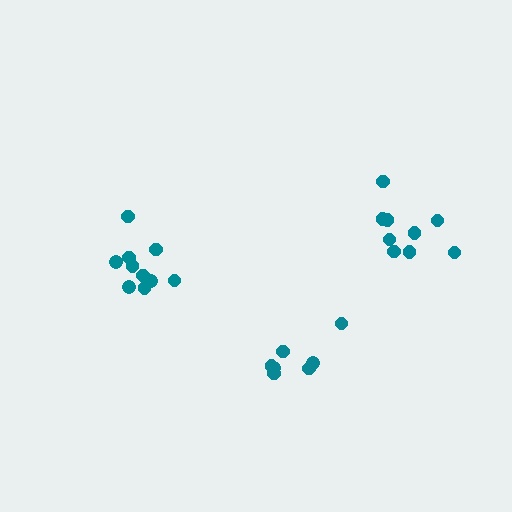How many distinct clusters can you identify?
There are 3 distinct clusters.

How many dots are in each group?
Group 1: 10 dots, Group 2: 9 dots, Group 3: 7 dots (26 total).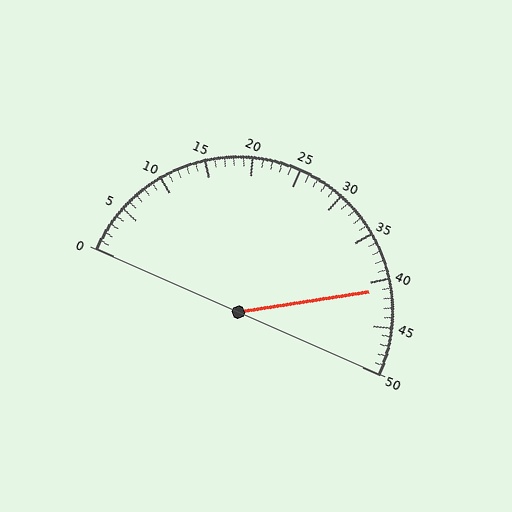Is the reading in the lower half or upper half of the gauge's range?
The reading is in the upper half of the range (0 to 50).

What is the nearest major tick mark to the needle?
The nearest major tick mark is 40.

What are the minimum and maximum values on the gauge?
The gauge ranges from 0 to 50.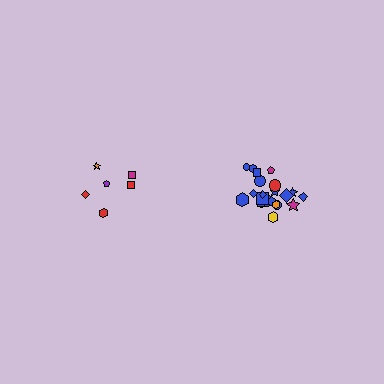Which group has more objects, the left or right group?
The right group.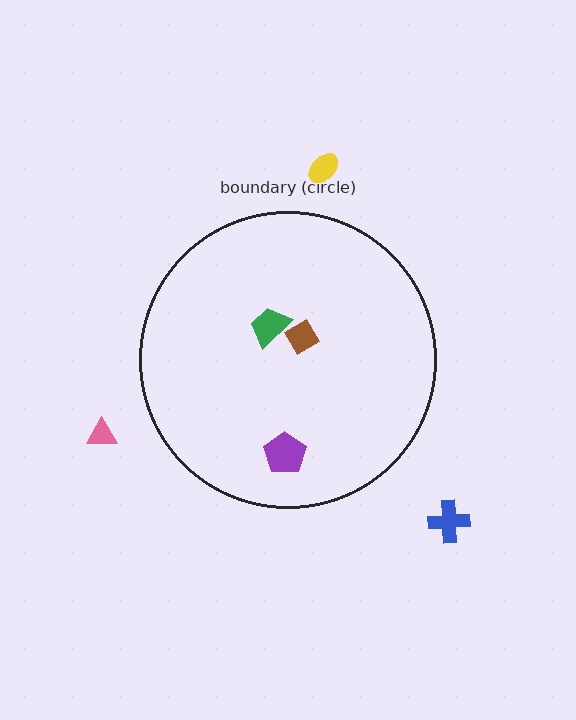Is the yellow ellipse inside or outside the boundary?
Outside.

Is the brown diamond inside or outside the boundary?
Inside.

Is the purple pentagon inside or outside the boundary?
Inside.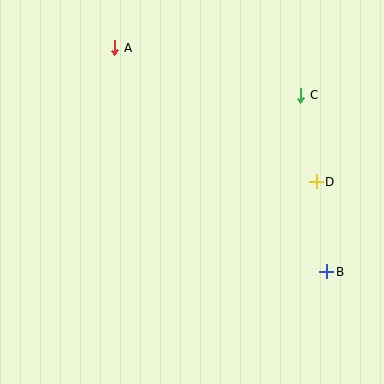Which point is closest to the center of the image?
Point D at (316, 182) is closest to the center.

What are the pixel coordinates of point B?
Point B is at (327, 272).